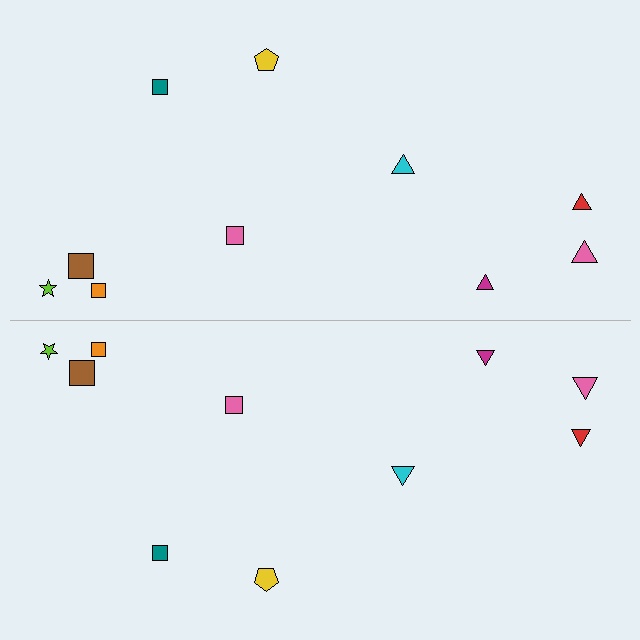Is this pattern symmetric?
Yes, this pattern has bilateral (reflection) symmetry.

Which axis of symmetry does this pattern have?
The pattern has a horizontal axis of symmetry running through the center of the image.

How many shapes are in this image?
There are 20 shapes in this image.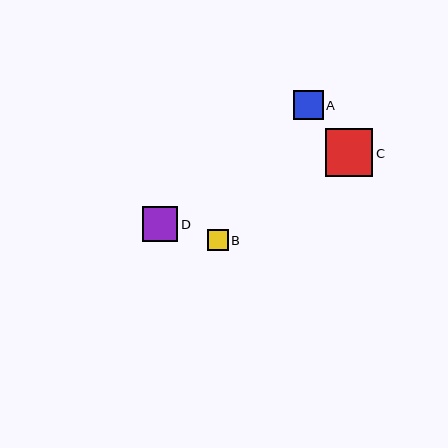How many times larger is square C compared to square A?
Square C is approximately 1.6 times the size of square A.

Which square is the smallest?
Square B is the smallest with a size of approximately 21 pixels.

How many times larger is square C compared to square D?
Square C is approximately 1.3 times the size of square D.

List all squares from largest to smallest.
From largest to smallest: C, D, A, B.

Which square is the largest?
Square C is the largest with a size of approximately 48 pixels.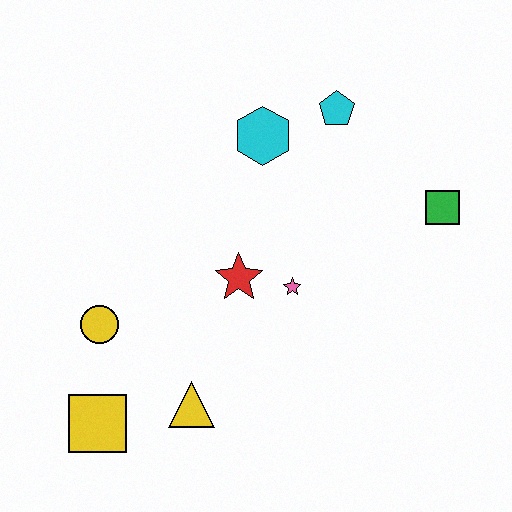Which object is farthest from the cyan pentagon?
The yellow square is farthest from the cyan pentagon.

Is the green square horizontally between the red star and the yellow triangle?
No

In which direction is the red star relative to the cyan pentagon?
The red star is below the cyan pentagon.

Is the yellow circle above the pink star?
No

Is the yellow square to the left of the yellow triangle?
Yes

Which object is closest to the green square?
The cyan pentagon is closest to the green square.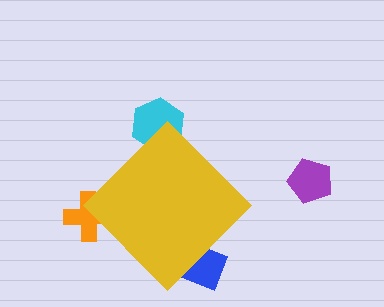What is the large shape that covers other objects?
A yellow diamond.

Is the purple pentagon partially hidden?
No, the purple pentagon is fully visible.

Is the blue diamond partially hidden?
Yes, the blue diamond is partially hidden behind the yellow diamond.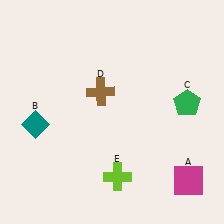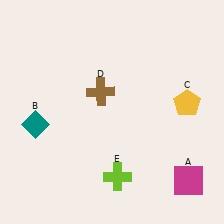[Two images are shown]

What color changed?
The pentagon (C) changed from green in Image 1 to yellow in Image 2.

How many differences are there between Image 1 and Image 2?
There is 1 difference between the two images.